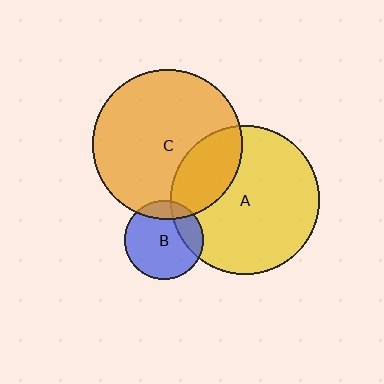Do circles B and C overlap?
Yes.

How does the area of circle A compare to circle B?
Approximately 3.6 times.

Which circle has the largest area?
Circle C (orange).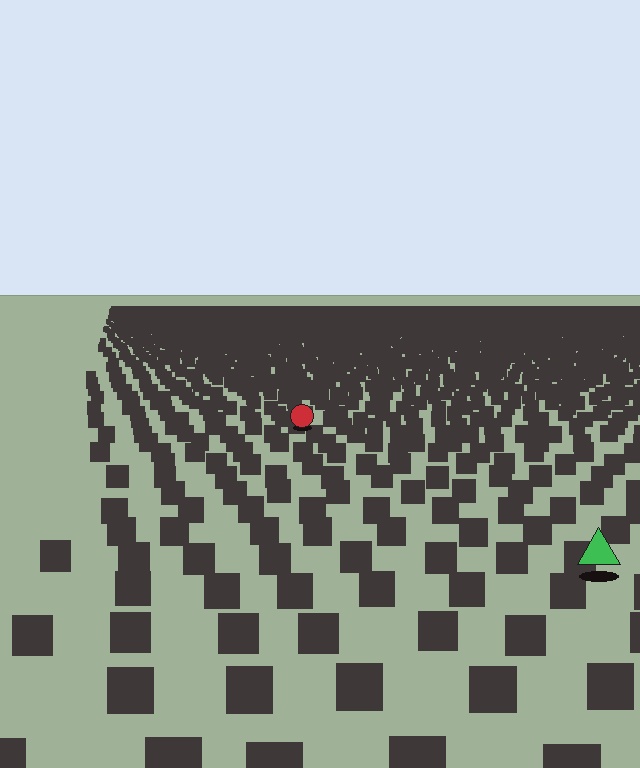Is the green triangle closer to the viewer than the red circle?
Yes. The green triangle is closer — you can tell from the texture gradient: the ground texture is coarser near it.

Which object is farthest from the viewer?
The red circle is farthest from the viewer. It appears smaller and the ground texture around it is denser.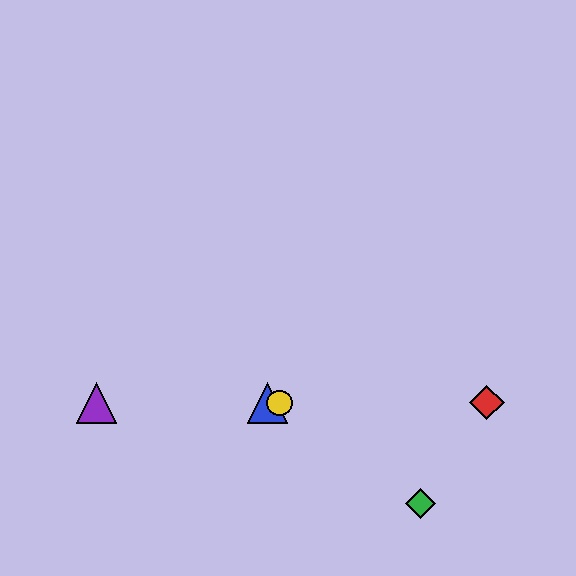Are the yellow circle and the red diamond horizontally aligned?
Yes, both are at y≈403.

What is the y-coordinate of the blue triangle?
The blue triangle is at y≈403.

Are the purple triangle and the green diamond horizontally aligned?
No, the purple triangle is at y≈403 and the green diamond is at y≈504.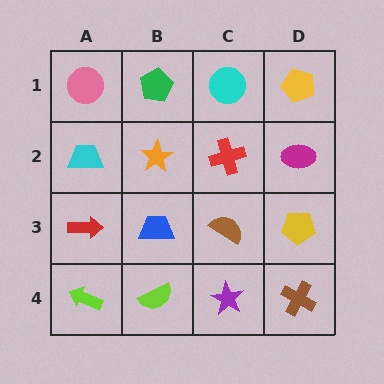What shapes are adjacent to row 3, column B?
An orange star (row 2, column B), a lime semicircle (row 4, column B), a red arrow (row 3, column A), a brown semicircle (row 3, column C).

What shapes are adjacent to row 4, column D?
A yellow pentagon (row 3, column D), a purple star (row 4, column C).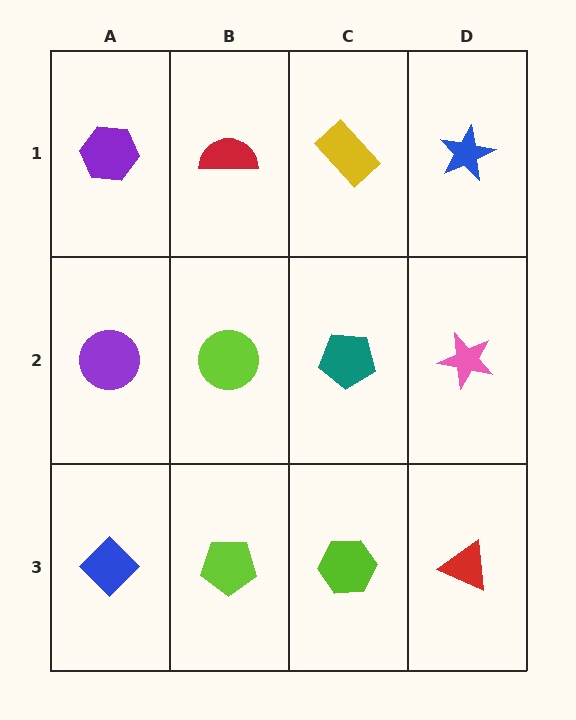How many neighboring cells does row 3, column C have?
3.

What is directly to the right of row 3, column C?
A red triangle.